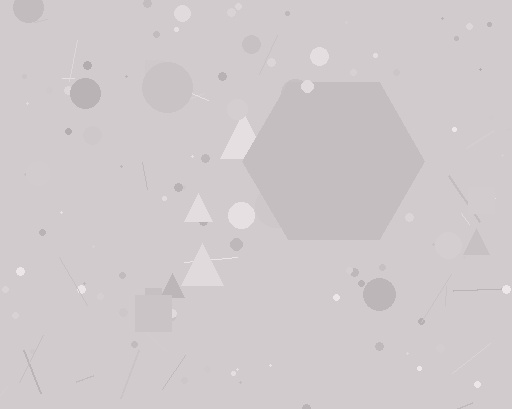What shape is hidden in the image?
A hexagon is hidden in the image.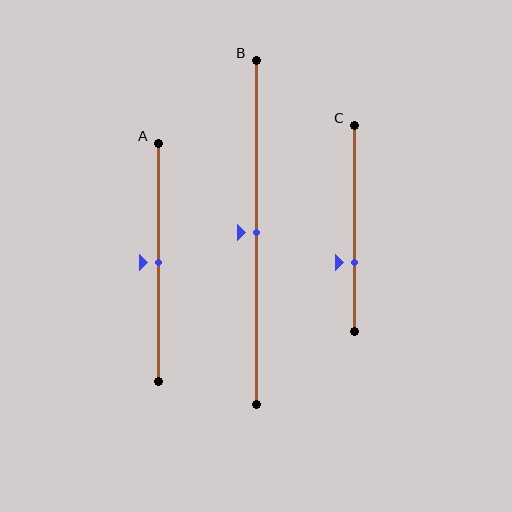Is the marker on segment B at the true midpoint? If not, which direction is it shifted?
Yes, the marker on segment B is at the true midpoint.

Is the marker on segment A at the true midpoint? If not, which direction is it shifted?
Yes, the marker on segment A is at the true midpoint.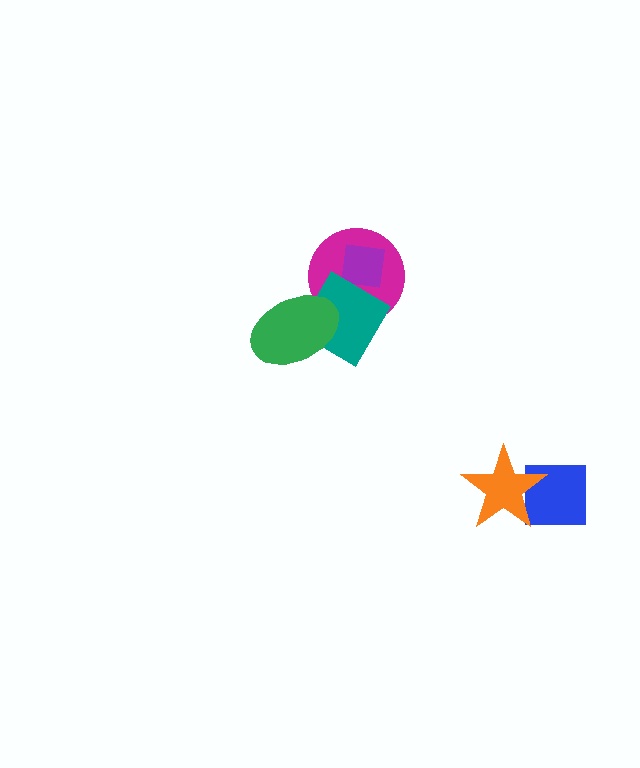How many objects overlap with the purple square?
2 objects overlap with the purple square.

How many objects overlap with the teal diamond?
3 objects overlap with the teal diamond.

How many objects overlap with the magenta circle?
3 objects overlap with the magenta circle.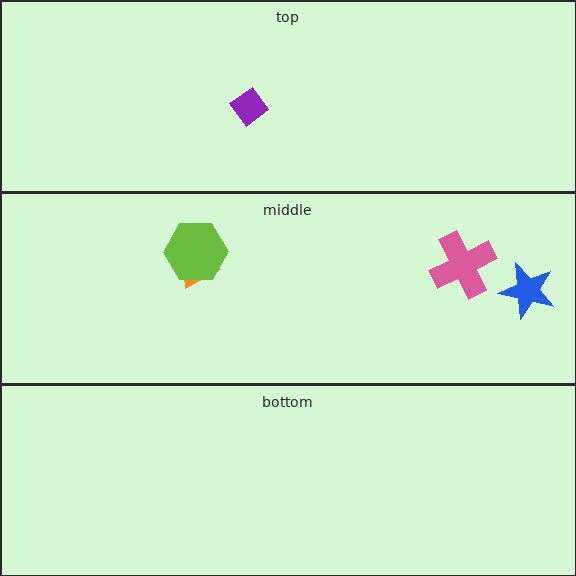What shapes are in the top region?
The purple diamond.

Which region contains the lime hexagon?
The middle region.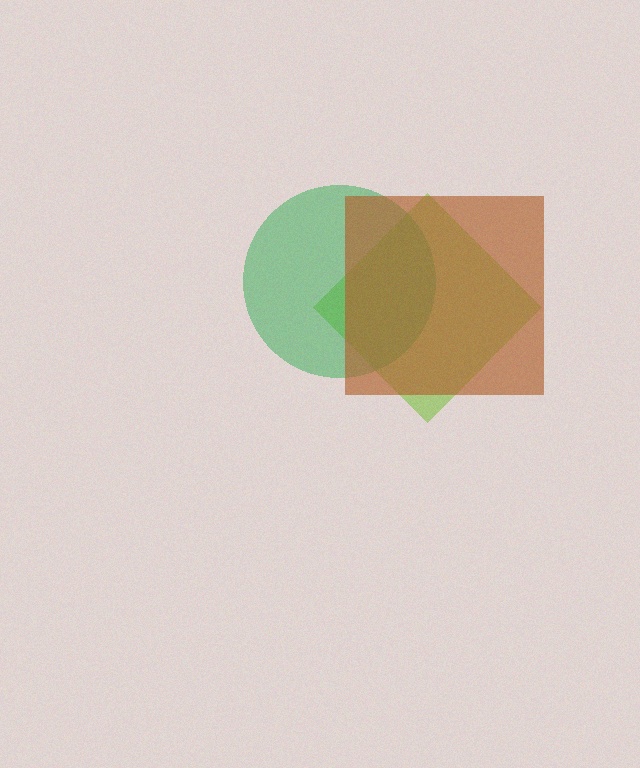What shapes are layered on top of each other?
The layered shapes are: a lime diamond, a green circle, a brown square.